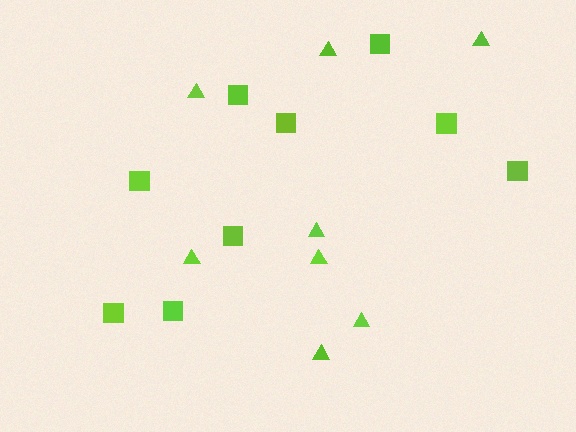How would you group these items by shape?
There are 2 groups: one group of squares (9) and one group of triangles (8).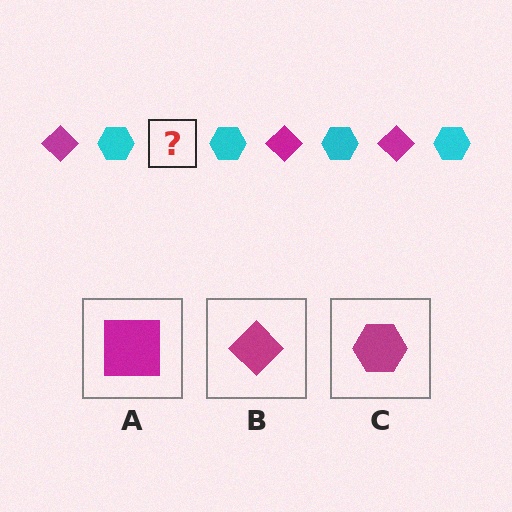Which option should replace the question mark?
Option B.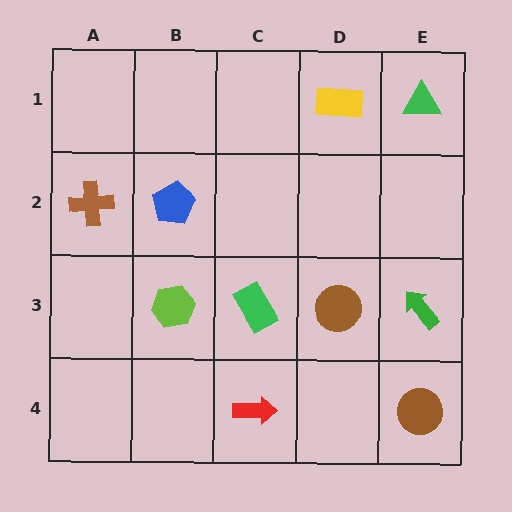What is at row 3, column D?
A brown circle.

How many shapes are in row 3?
4 shapes.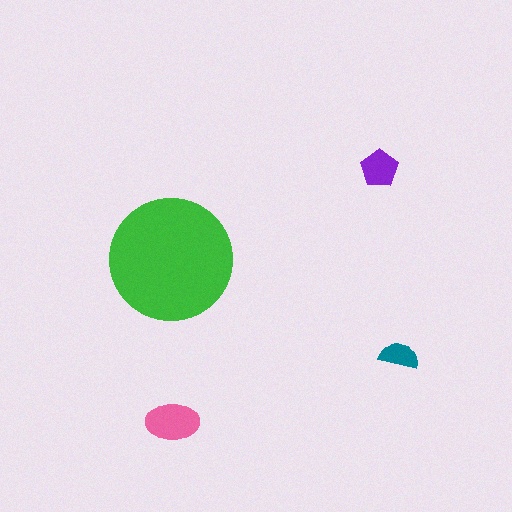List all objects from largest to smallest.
The green circle, the pink ellipse, the purple pentagon, the teal semicircle.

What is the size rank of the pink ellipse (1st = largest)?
2nd.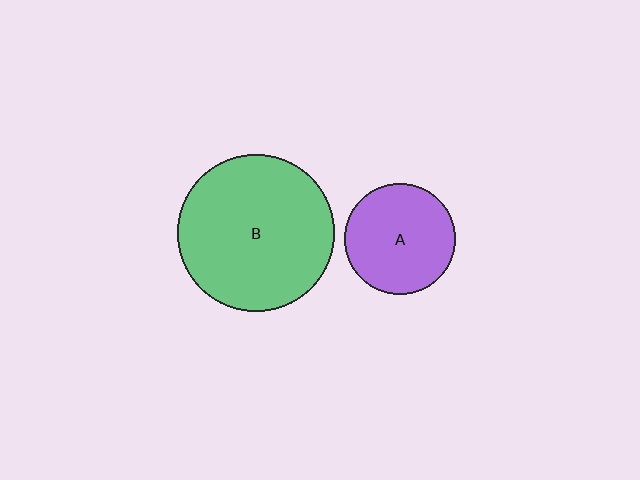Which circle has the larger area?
Circle B (green).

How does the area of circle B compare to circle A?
Approximately 2.0 times.